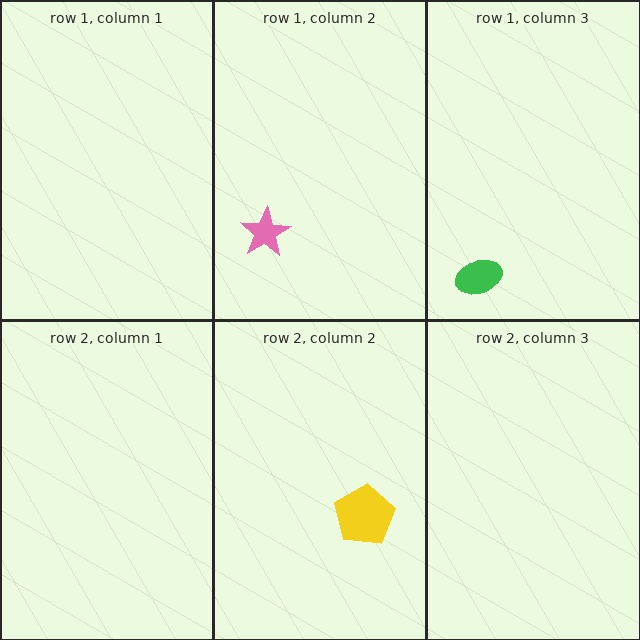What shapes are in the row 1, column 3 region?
The green ellipse.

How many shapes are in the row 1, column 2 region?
1.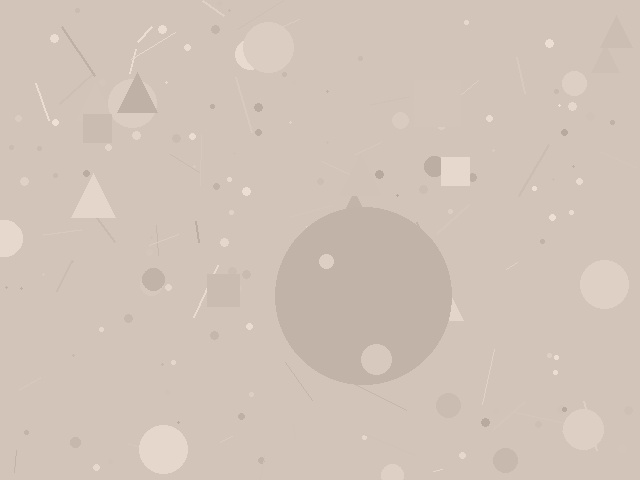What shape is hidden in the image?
A circle is hidden in the image.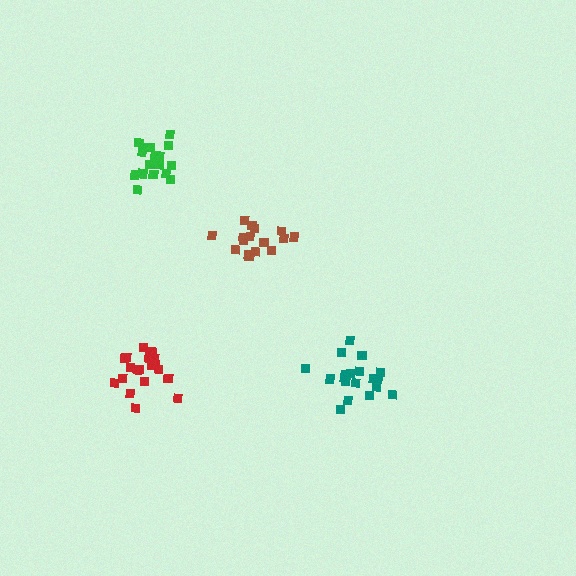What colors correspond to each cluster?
The clusters are colored: green, brown, red, teal.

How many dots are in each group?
Group 1: 19 dots, Group 2: 16 dots, Group 3: 21 dots, Group 4: 19 dots (75 total).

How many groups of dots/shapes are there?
There are 4 groups.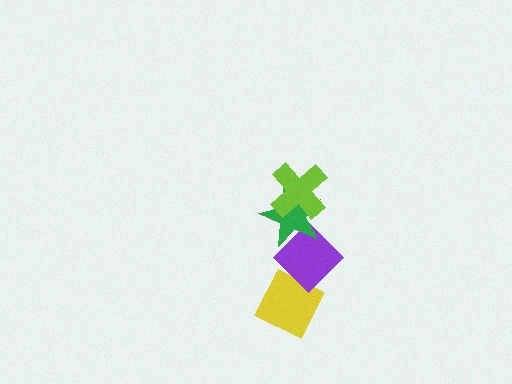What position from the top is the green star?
The green star is 2nd from the top.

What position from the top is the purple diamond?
The purple diamond is 3rd from the top.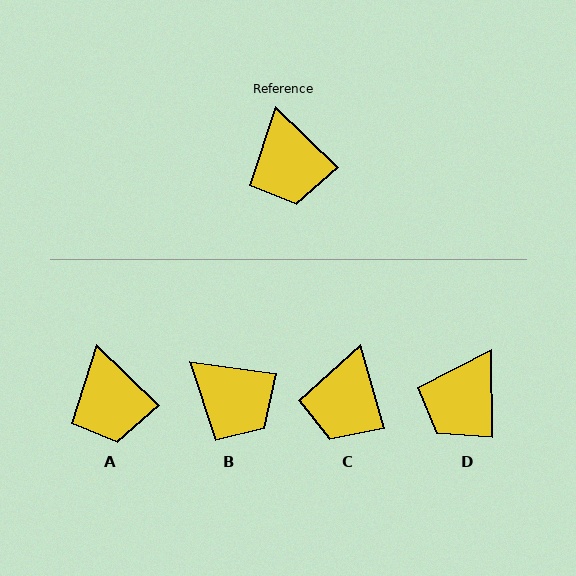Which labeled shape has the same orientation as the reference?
A.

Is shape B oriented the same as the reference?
No, it is off by about 36 degrees.